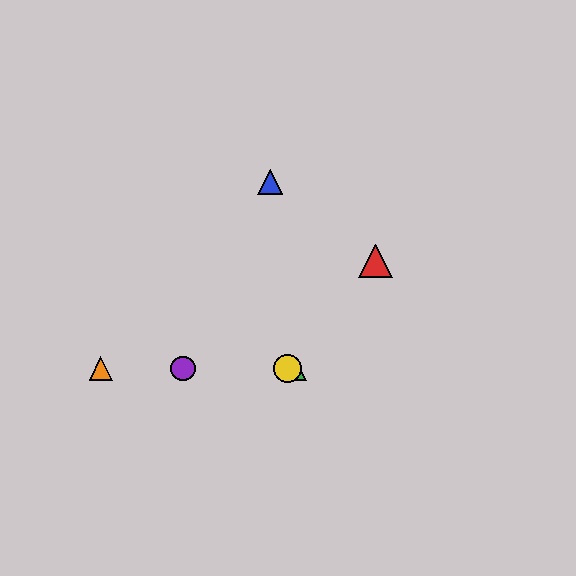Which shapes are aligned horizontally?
The green triangle, the yellow circle, the purple circle, the orange triangle are aligned horizontally.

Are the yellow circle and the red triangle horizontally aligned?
No, the yellow circle is at y≈369 and the red triangle is at y≈261.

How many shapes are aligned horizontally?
4 shapes (the green triangle, the yellow circle, the purple circle, the orange triangle) are aligned horizontally.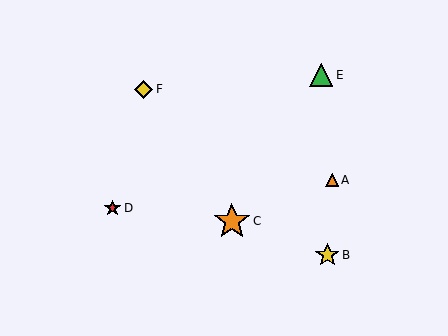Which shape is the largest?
The orange star (labeled C) is the largest.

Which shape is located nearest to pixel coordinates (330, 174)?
The orange triangle (labeled A) at (332, 180) is nearest to that location.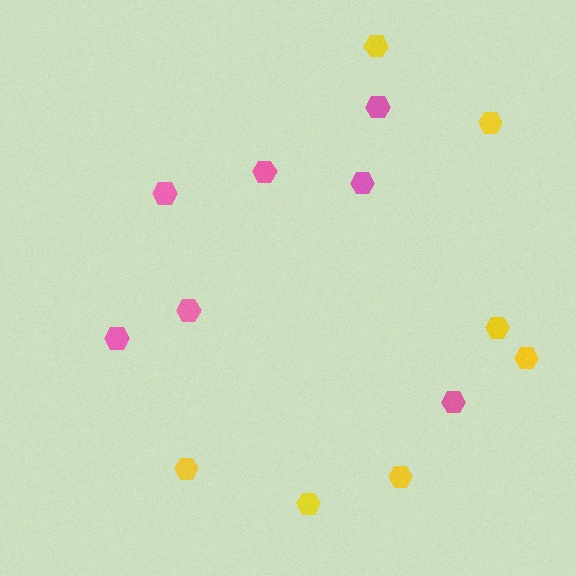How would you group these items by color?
There are 2 groups: one group of yellow hexagons (7) and one group of pink hexagons (7).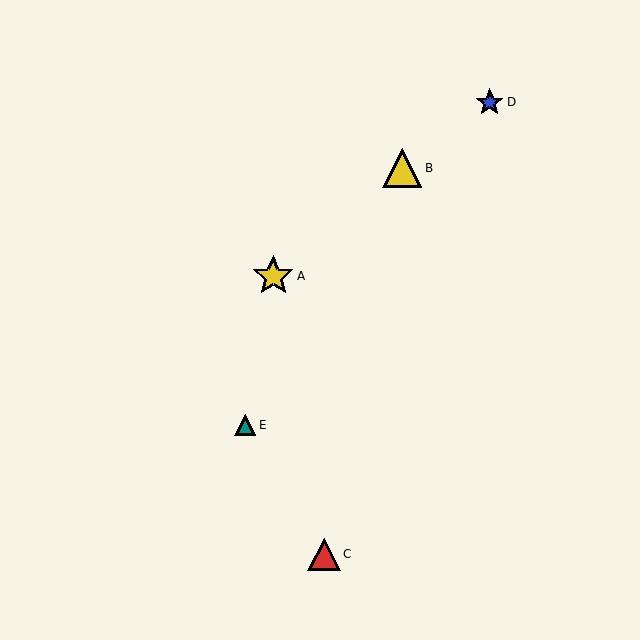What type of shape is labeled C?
Shape C is a red triangle.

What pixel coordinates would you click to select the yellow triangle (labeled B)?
Click at (402, 168) to select the yellow triangle B.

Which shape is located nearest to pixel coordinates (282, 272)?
The yellow star (labeled A) at (273, 276) is nearest to that location.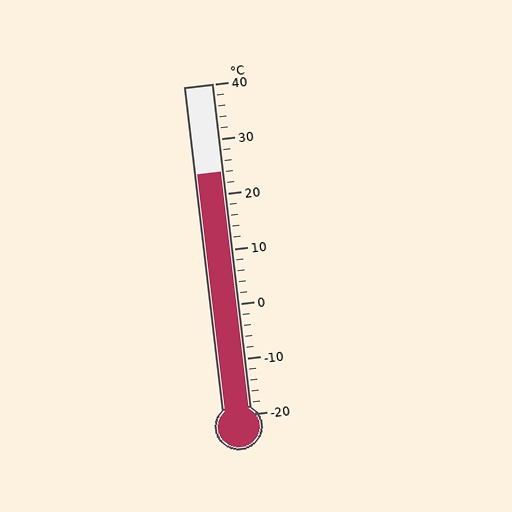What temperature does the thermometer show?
The thermometer shows approximately 24°C.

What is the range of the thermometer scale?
The thermometer scale ranges from -20°C to 40°C.